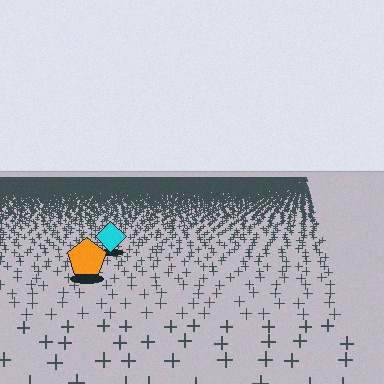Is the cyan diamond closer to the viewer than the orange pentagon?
No. The orange pentagon is closer — you can tell from the texture gradient: the ground texture is coarser near it.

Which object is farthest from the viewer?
The cyan diamond is farthest from the viewer. It appears smaller and the ground texture around it is denser.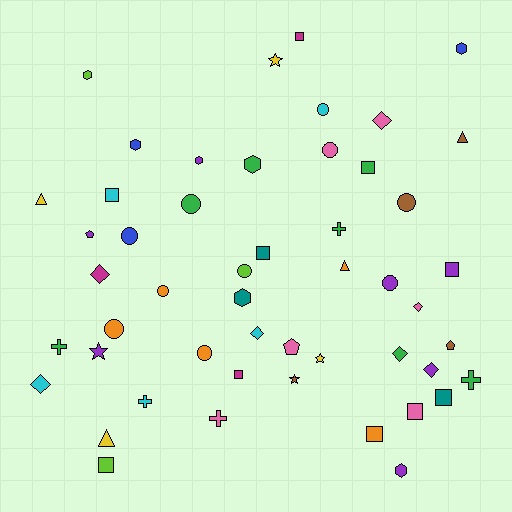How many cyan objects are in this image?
There are 5 cyan objects.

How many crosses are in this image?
There are 5 crosses.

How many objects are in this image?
There are 50 objects.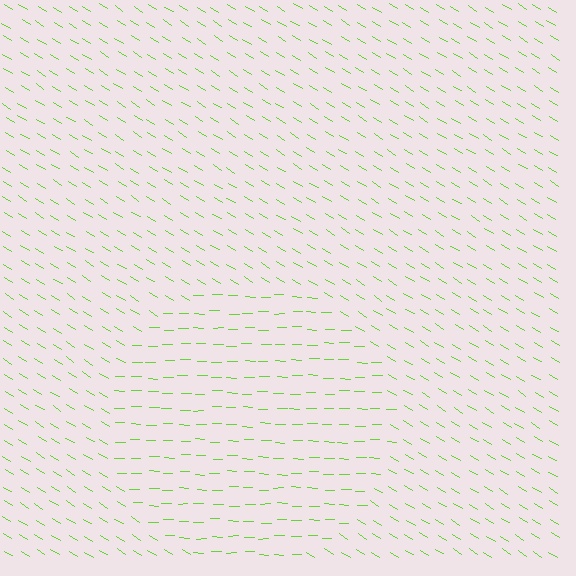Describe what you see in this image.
The image is filled with small lime line segments. A circle region in the image has lines oriented differently from the surrounding lines, creating a visible texture boundary.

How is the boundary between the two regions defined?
The boundary is defined purely by a change in line orientation (approximately 31 degrees difference). All lines are the same color and thickness.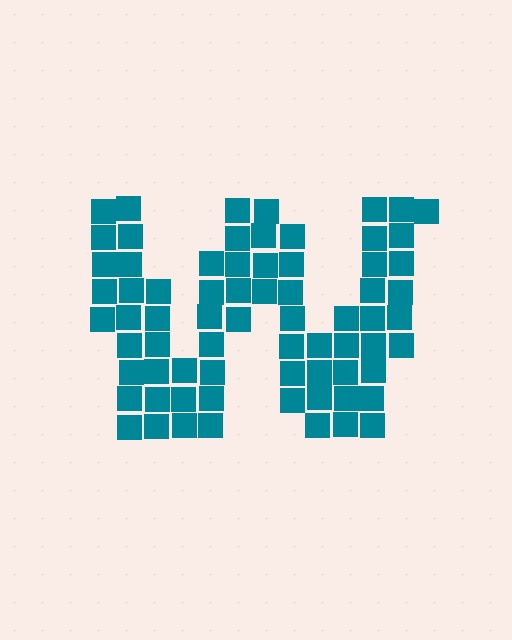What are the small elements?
The small elements are squares.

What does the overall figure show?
The overall figure shows the letter W.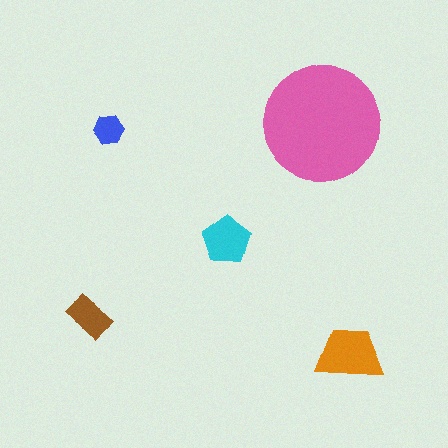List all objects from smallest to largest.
The blue hexagon, the brown rectangle, the cyan pentagon, the orange trapezoid, the pink circle.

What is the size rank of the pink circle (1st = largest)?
1st.